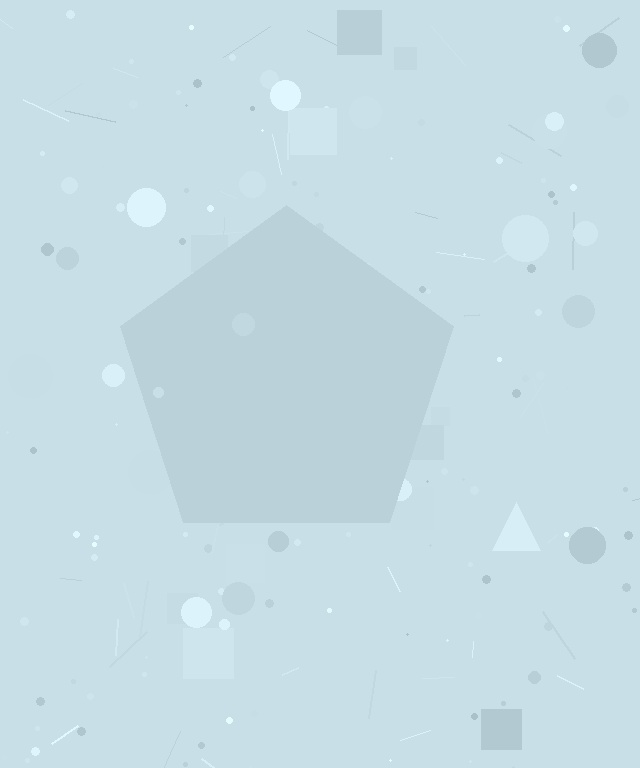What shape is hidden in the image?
A pentagon is hidden in the image.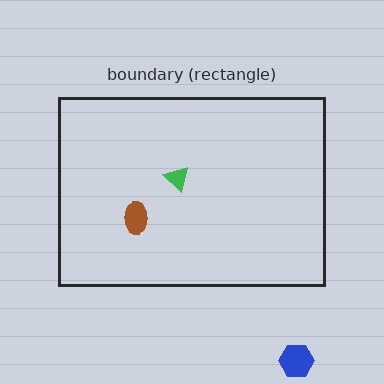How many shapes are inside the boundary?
2 inside, 1 outside.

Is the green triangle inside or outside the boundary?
Inside.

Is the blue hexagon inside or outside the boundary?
Outside.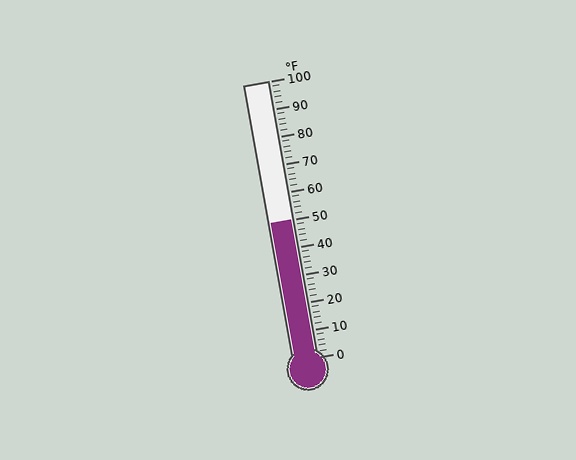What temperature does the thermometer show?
The thermometer shows approximately 50°F.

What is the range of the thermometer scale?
The thermometer scale ranges from 0°F to 100°F.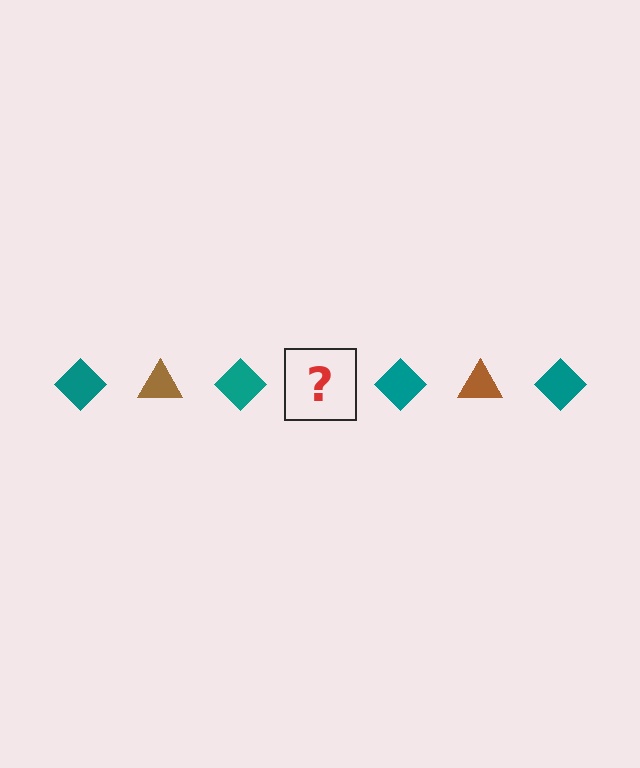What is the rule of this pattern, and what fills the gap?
The rule is that the pattern alternates between teal diamond and brown triangle. The gap should be filled with a brown triangle.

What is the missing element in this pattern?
The missing element is a brown triangle.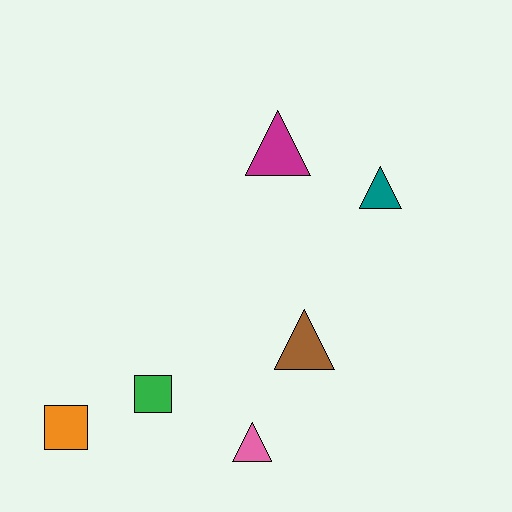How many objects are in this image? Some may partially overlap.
There are 6 objects.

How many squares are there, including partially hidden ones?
There are 2 squares.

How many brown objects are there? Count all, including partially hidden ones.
There is 1 brown object.